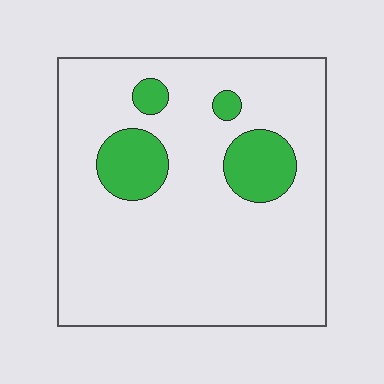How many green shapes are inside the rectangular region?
4.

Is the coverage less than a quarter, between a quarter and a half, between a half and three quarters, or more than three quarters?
Less than a quarter.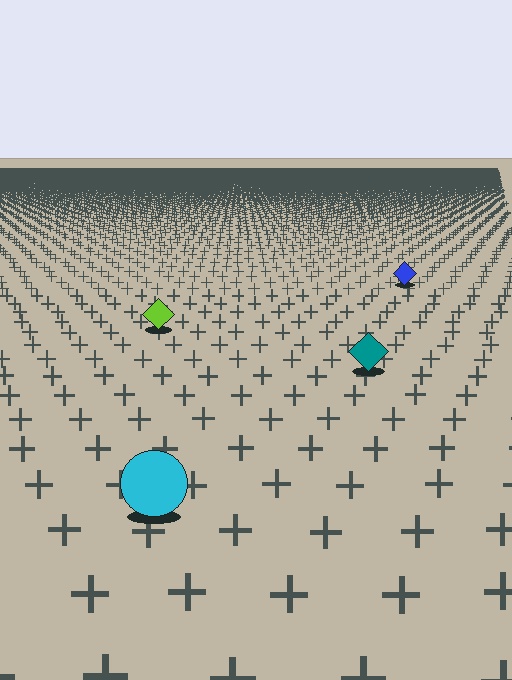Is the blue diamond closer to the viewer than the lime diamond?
No. The lime diamond is closer — you can tell from the texture gradient: the ground texture is coarser near it.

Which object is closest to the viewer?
The cyan circle is closest. The texture marks near it are larger and more spread out.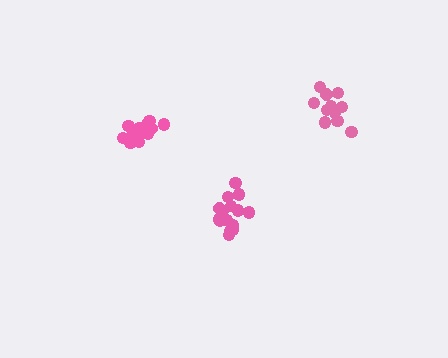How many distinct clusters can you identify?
There are 3 distinct clusters.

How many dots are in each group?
Group 1: 11 dots, Group 2: 13 dots, Group 3: 15 dots (39 total).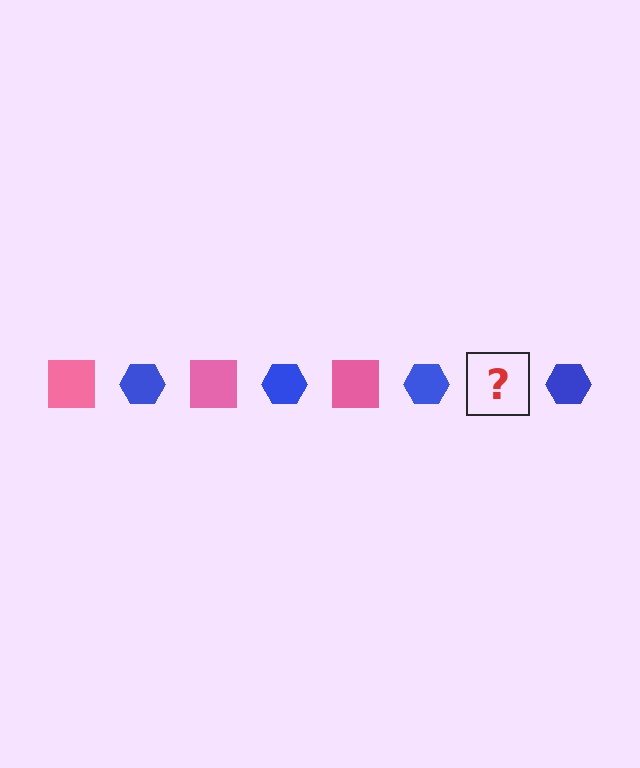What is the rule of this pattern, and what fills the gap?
The rule is that the pattern alternates between pink square and blue hexagon. The gap should be filled with a pink square.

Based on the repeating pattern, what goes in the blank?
The blank should be a pink square.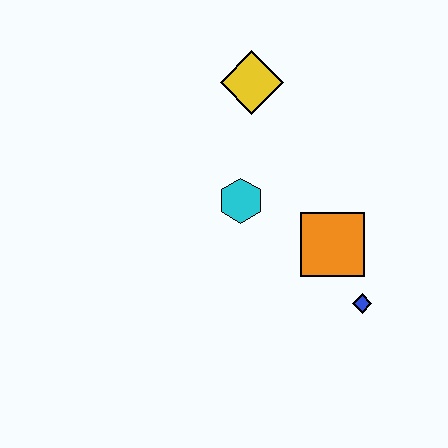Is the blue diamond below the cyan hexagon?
Yes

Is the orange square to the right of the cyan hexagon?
Yes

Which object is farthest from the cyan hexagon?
The blue diamond is farthest from the cyan hexagon.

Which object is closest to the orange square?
The blue diamond is closest to the orange square.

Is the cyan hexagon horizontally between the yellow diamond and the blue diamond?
No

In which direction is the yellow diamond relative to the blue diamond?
The yellow diamond is above the blue diamond.